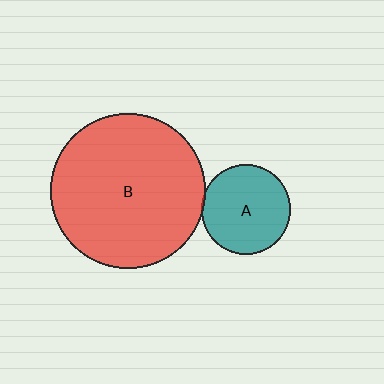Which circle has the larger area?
Circle B (red).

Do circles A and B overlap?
Yes.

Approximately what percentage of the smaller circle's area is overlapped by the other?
Approximately 5%.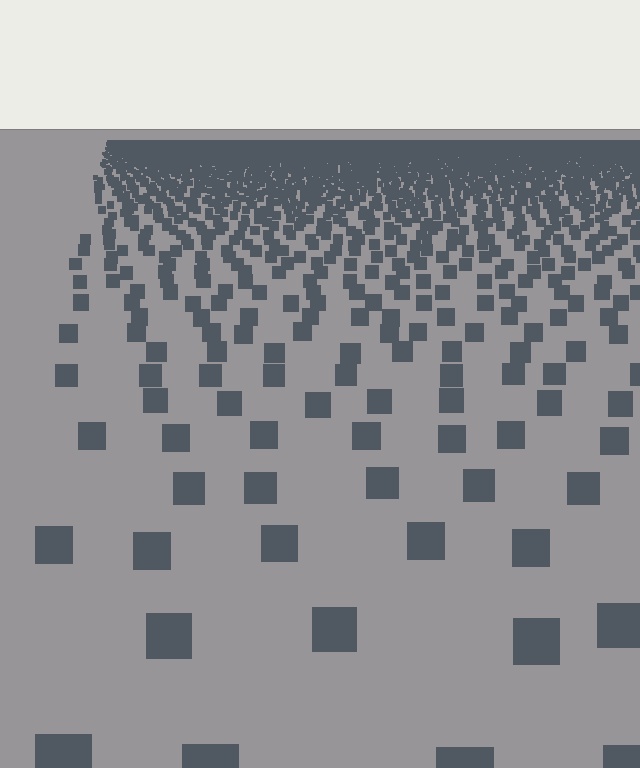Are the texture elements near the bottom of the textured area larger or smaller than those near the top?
Larger. Near the bottom, elements are closer to the viewer and appear at a bigger on-screen size.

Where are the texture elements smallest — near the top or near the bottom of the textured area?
Near the top.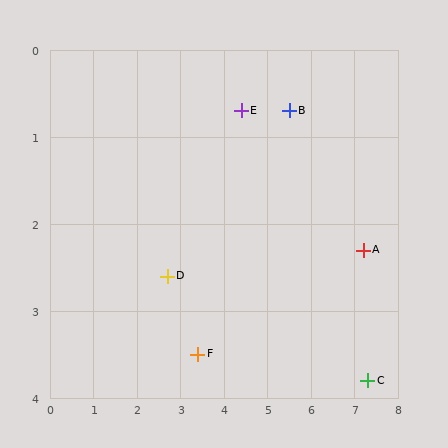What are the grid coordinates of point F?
Point F is at approximately (3.4, 3.5).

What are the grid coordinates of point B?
Point B is at approximately (5.5, 0.7).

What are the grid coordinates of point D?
Point D is at approximately (2.7, 2.6).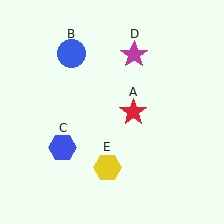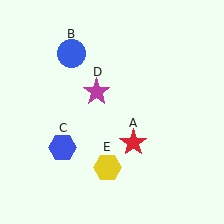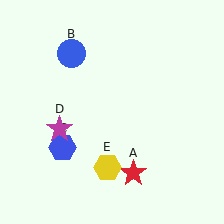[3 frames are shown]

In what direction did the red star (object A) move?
The red star (object A) moved down.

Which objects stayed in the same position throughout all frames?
Blue circle (object B) and blue hexagon (object C) and yellow hexagon (object E) remained stationary.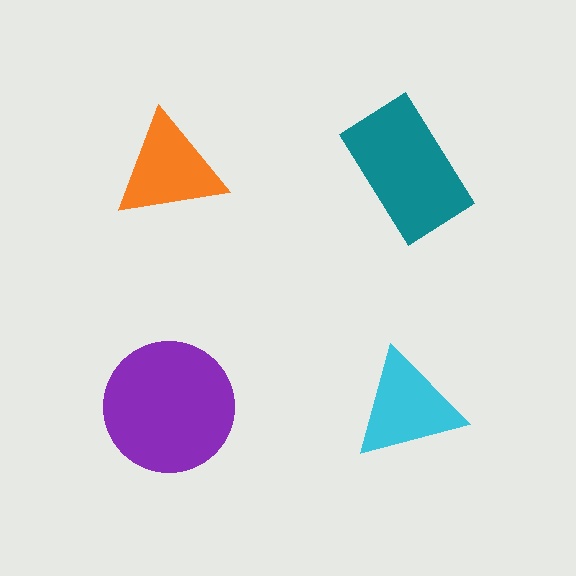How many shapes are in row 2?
2 shapes.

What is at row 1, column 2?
A teal rectangle.